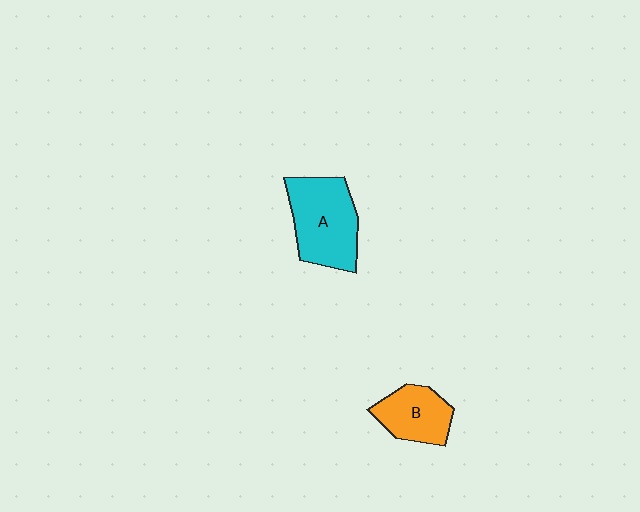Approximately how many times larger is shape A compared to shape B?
Approximately 1.5 times.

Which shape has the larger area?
Shape A (cyan).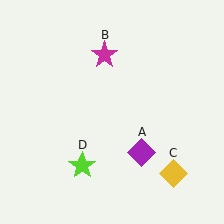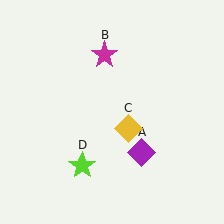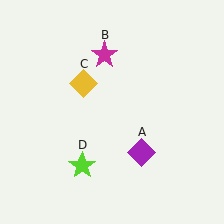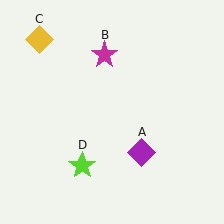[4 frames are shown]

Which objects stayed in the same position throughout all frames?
Purple diamond (object A) and magenta star (object B) and lime star (object D) remained stationary.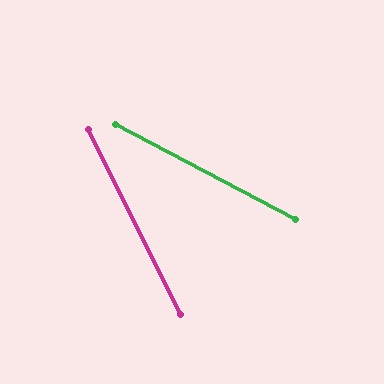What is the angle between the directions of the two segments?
Approximately 36 degrees.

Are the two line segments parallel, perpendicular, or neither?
Neither parallel nor perpendicular — they differ by about 36°.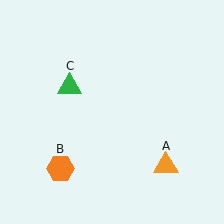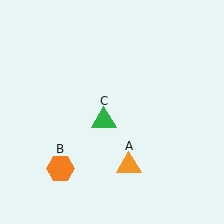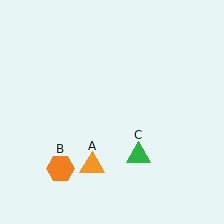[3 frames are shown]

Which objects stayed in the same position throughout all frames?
Orange hexagon (object B) remained stationary.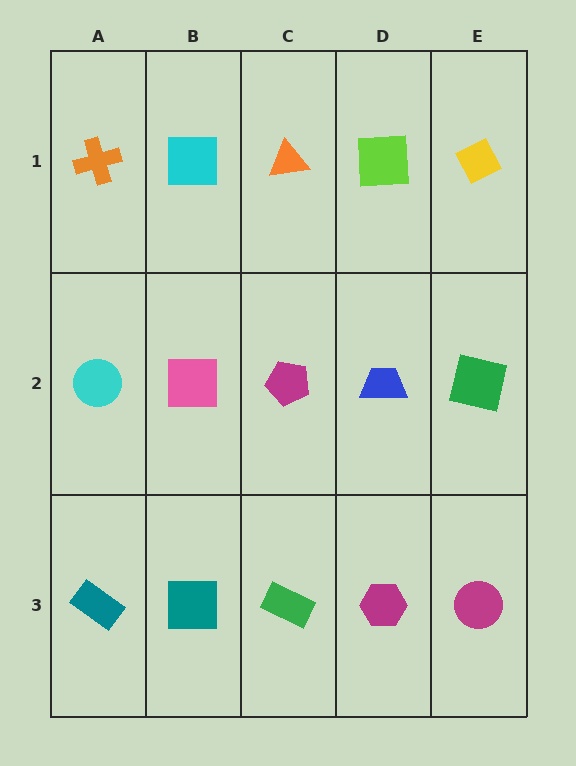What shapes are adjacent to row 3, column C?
A magenta pentagon (row 2, column C), a teal square (row 3, column B), a magenta hexagon (row 3, column D).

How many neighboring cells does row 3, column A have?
2.